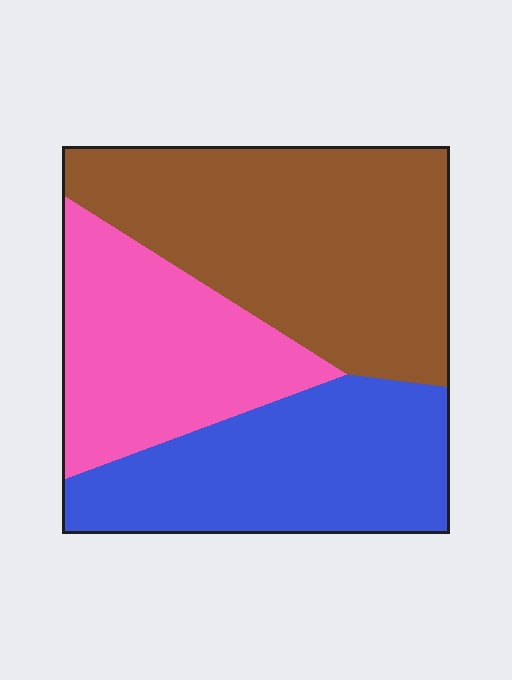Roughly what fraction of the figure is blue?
Blue takes up about one third (1/3) of the figure.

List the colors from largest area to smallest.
From largest to smallest: brown, blue, pink.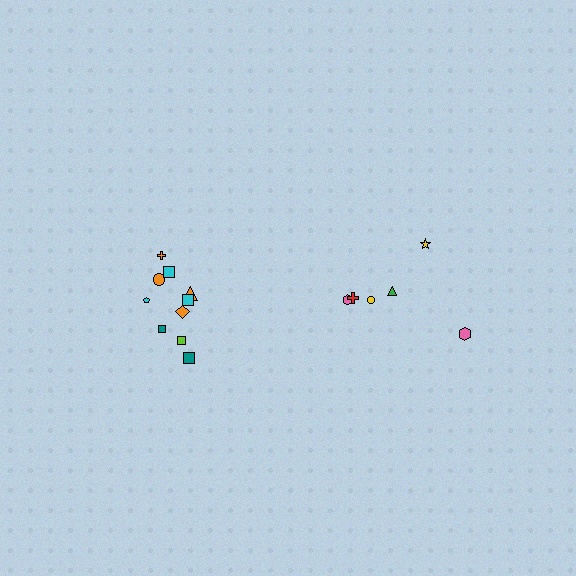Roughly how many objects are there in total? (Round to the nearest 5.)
Roughly 15 objects in total.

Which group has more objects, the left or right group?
The left group.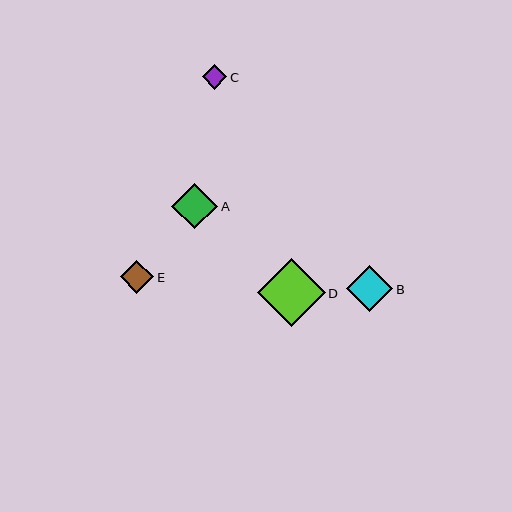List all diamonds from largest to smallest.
From largest to smallest: D, B, A, E, C.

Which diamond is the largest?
Diamond D is the largest with a size of approximately 68 pixels.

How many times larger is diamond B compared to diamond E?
Diamond B is approximately 1.4 times the size of diamond E.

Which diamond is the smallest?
Diamond C is the smallest with a size of approximately 24 pixels.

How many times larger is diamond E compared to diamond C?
Diamond E is approximately 1.4 times the size of diamond C.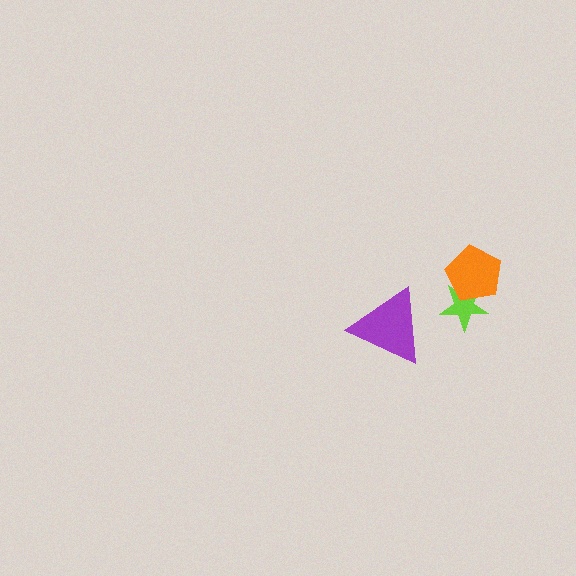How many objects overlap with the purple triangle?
0 objects overlap with the purple triangle.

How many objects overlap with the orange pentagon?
1 object overlaps with the orange pentagon.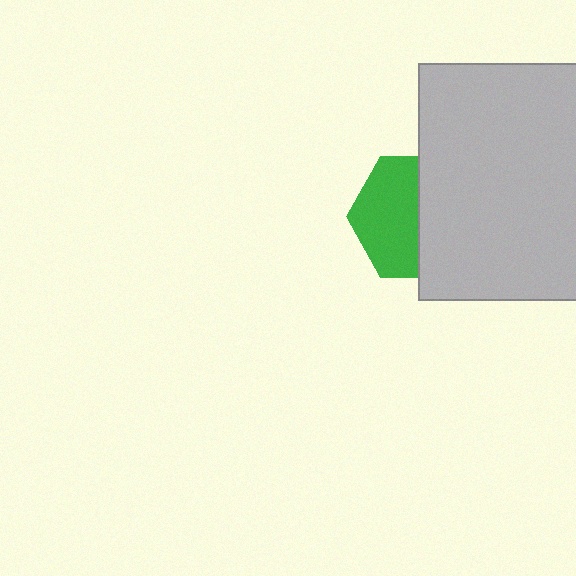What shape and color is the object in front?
The object in front is a light gray rectangle.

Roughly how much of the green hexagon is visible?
About half of it is visible (roughly 52%).